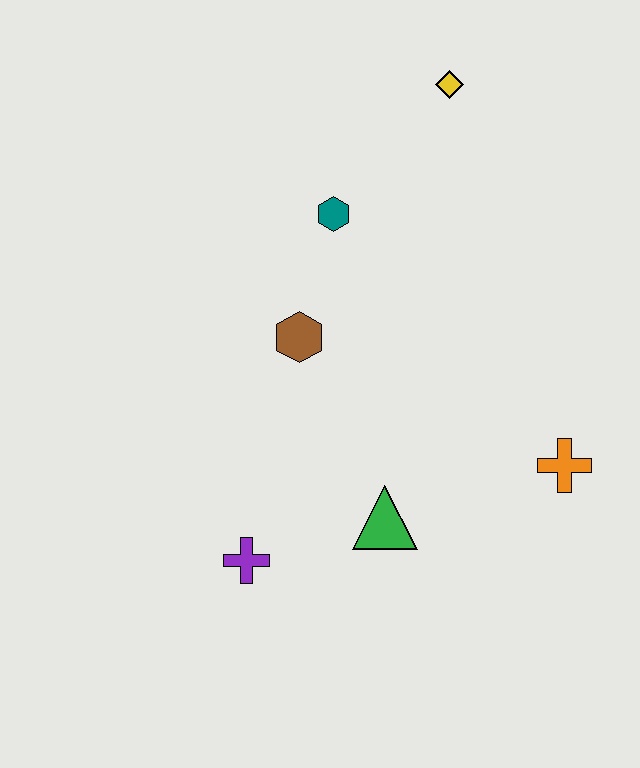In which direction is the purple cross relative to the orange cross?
The purple cross is to the left of the orange cross.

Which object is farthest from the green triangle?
The yellow diamond is farthest from the green triangle.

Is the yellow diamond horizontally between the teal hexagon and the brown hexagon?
No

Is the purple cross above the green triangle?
No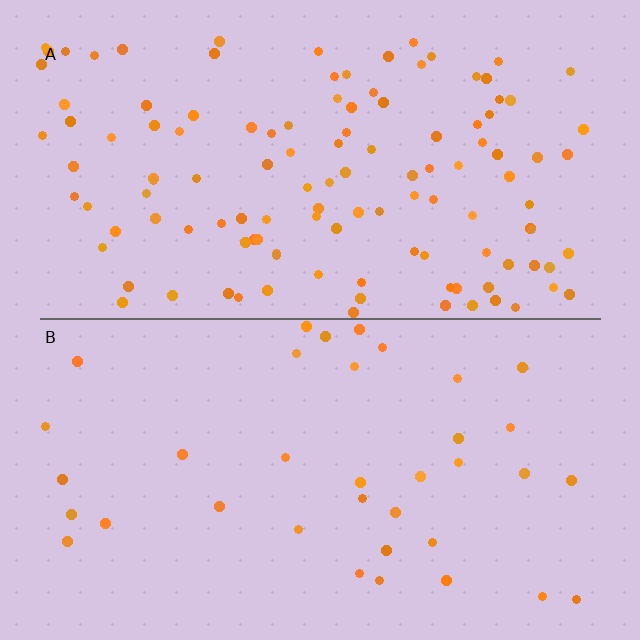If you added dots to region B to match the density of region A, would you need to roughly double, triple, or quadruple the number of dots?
Approximately triple.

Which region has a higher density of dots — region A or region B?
A (the top).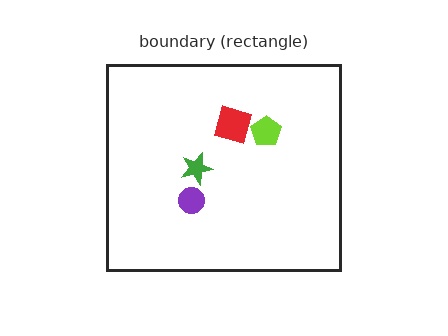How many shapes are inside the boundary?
4 inside, 0 outside.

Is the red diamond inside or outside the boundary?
Inside.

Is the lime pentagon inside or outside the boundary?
Inside.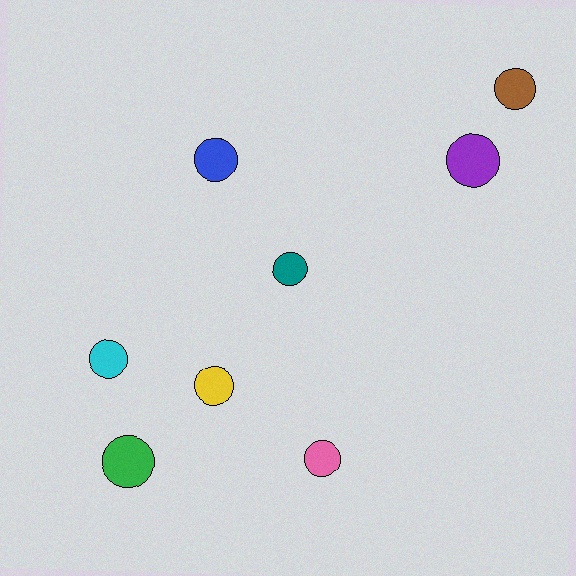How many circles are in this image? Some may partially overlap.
There are 8 circles.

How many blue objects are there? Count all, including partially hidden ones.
There is 1 blue object.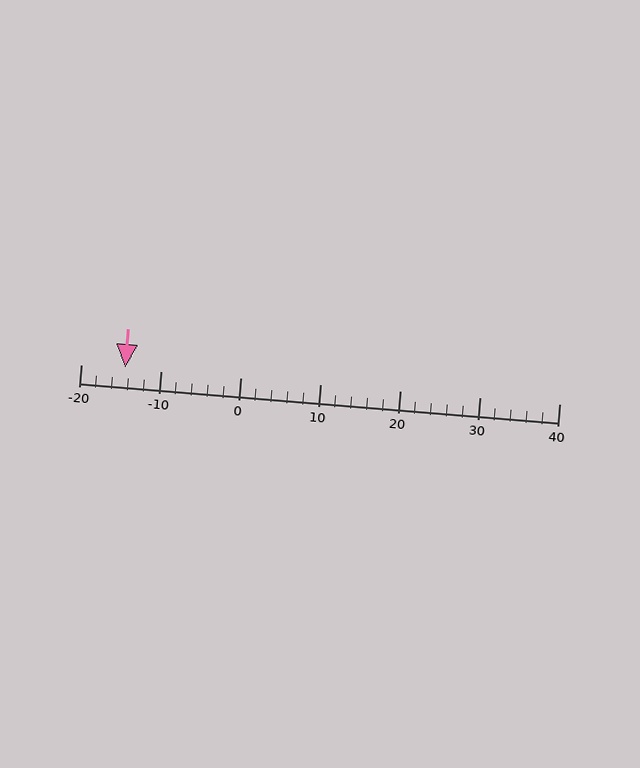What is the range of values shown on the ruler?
The ruler shows values from -20 to 40.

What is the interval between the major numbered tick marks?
The major tick marks are spaced 10 units apart.